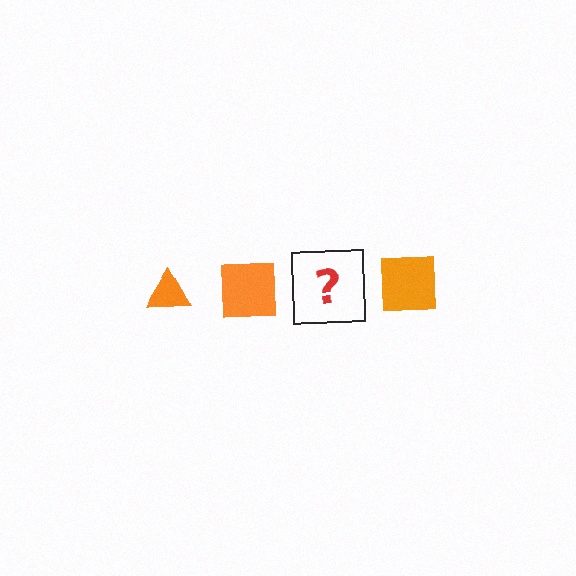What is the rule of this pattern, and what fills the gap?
The rule is that the pattern cycles through triangle, square shapes in orange. The gap should be filled with an orange triangle.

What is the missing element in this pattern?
The missing element is an orange triangle.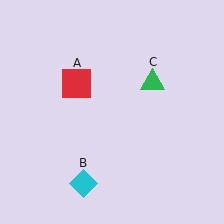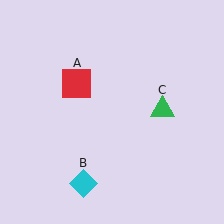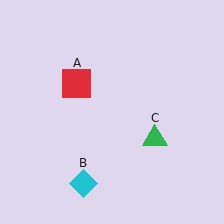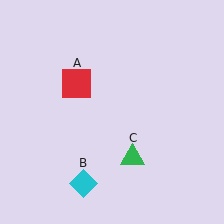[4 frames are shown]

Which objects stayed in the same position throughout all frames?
Red square (object A) and cyan diamond (object B) remained stationary.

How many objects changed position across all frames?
1 object changed position: green triangle (object C).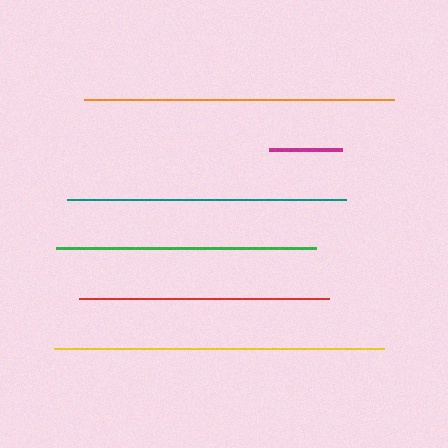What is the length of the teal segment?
The teal segment is approximately 279 pixels long.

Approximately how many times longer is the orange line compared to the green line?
The orange line is approximately 1.2 times the length of the green line.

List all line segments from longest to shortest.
From longest to shortest: yellow, orange, teal, green, red, magenta.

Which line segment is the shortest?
The magenta line is the shortest at approximately 73 pixels.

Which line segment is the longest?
The yellow line is the longest at approximately 330 pixels.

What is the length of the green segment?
The green segment is approximately 260 pixels long.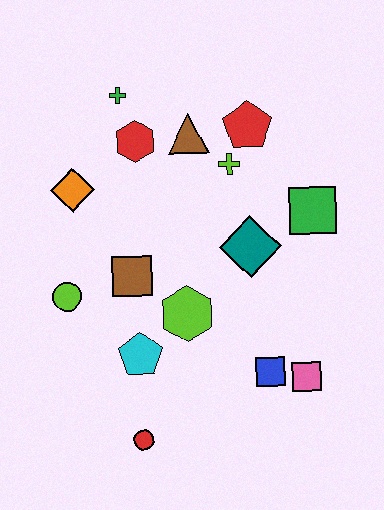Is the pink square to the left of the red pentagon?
No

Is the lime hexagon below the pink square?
No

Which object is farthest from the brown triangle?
The red circle is farthest from the brown triangle.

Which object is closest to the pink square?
The blue square is closest to the pink square.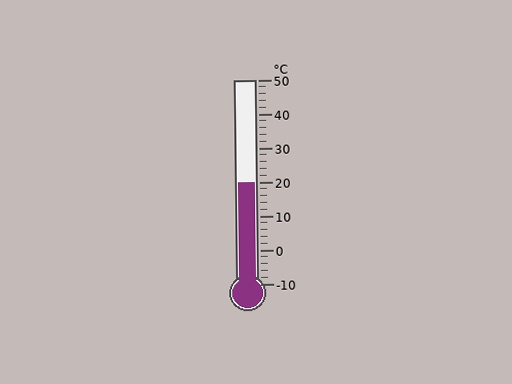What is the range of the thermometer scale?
The thermometer scale ranges from -10°C to 50°C.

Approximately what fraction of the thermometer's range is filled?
The thermometer is filled to approximately 50% of its range.